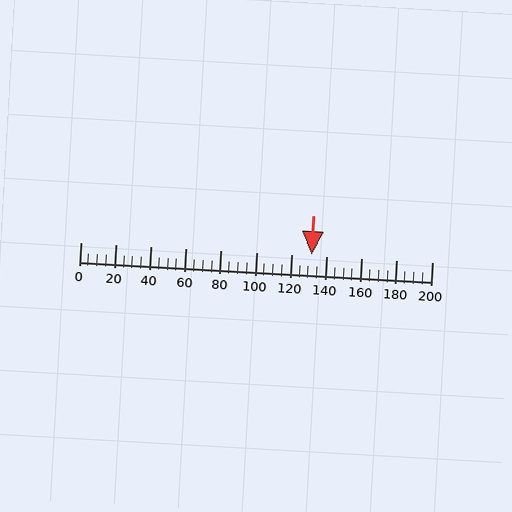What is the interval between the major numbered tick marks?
The major tick marks are spaced 20 units apart.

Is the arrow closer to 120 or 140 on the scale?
The arrow is closer to 140.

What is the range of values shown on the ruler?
The ruler shows values from 0 to 200.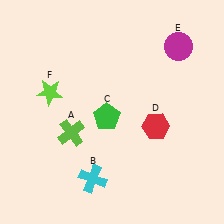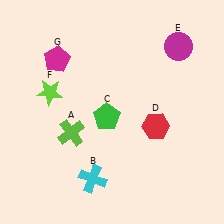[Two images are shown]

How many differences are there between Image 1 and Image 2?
There is 1 difference between the two images.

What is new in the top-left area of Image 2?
A magenta pentagon (G) was added in the top-left area of Image 2.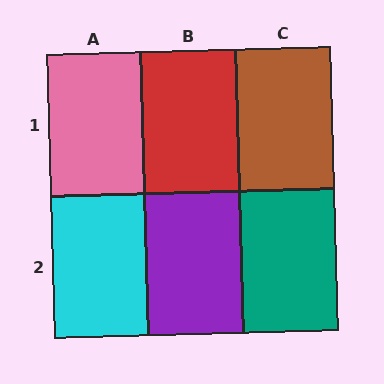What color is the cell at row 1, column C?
Brown.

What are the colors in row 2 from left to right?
Cyan, purple, teal.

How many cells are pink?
1 cell is pink.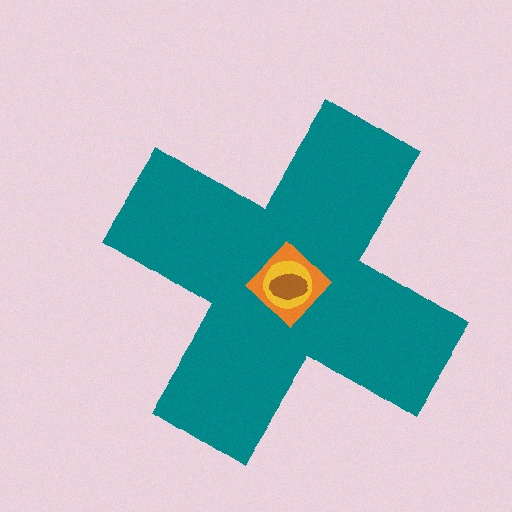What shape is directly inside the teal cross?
The orange diamond.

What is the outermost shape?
The teal cross.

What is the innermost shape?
The brown ellipse.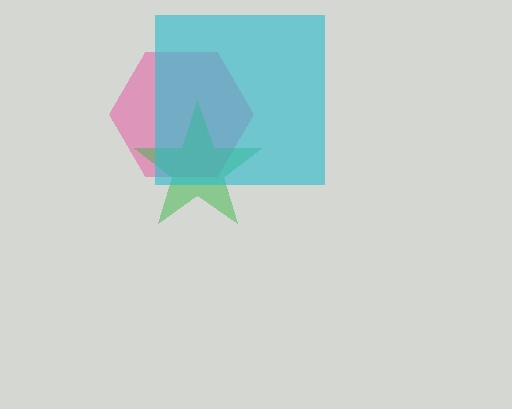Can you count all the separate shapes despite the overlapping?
Yes, there are 3 separate shapes.